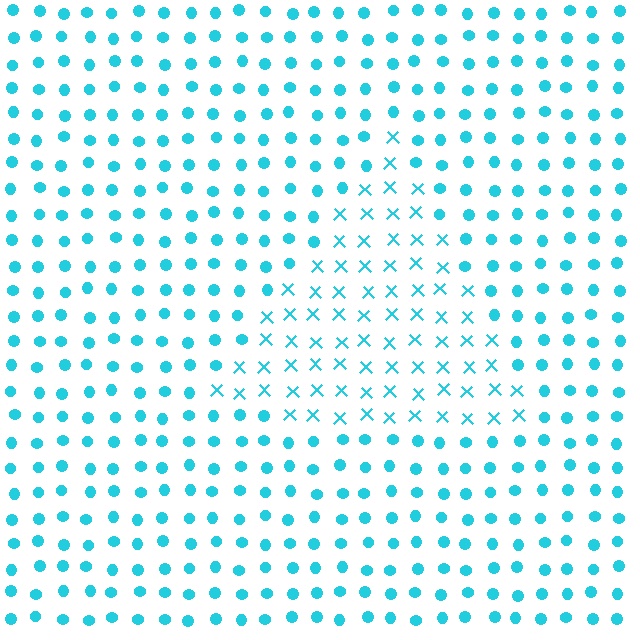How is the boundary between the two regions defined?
The boundary is defined by a change in element shape: X marks inside vs. circles outside. All elements share the same color and spacing.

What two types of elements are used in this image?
The image uses X marks inside the triangle region and circles outside it.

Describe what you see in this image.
The image is filled with small cyan elements arranged in a uniform grid. A triangle-shaped region contains X marks, while the surrounding area contains circles. The boundary is defined purely by the change in element shape.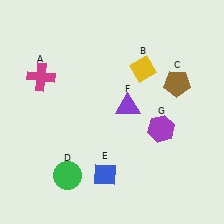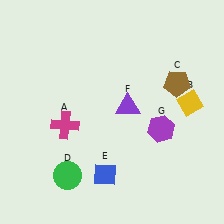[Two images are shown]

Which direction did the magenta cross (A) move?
The magenta cross (A) moved down.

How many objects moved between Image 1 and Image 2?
2 objects moved between the two images.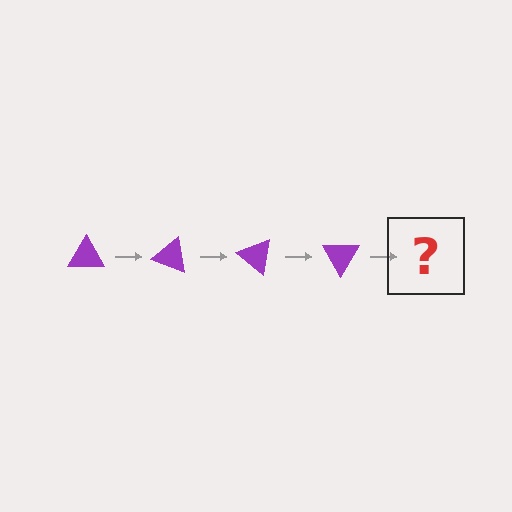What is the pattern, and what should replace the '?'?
The pattern is that the triangle rotates 20 degrees each step. The '?' should be a purple triangle rotated 80 degrees.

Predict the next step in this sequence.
The next step is a purple triangle rotated 80 degrees.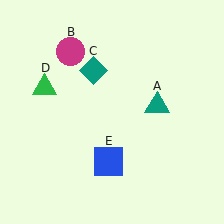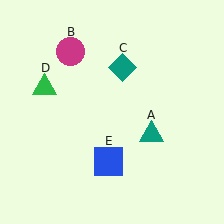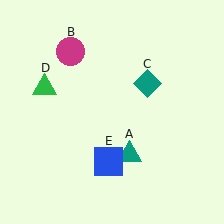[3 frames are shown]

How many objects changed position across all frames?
2 objects changed position: teal triangle (object A), teal diamond (object C).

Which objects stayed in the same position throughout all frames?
Magenta circle (object B) and green triangle (object D) and blue square (object E) remained stationary.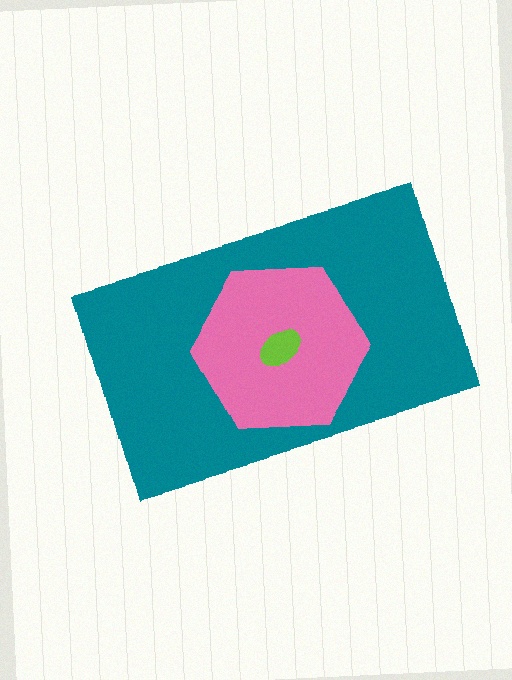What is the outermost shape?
The teal rectangle.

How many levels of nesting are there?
3.